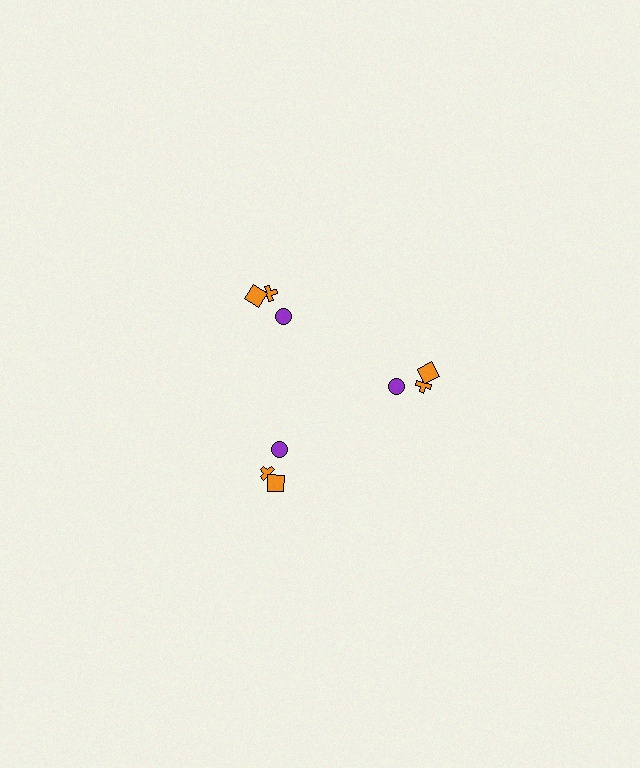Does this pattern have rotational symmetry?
Yes, this pattern has 3-fold rotational symmetry. It looks the same after rotating 120 degrees around the center.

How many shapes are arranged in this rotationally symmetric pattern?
There are 9 shapes, arranged in 3 groups of 3.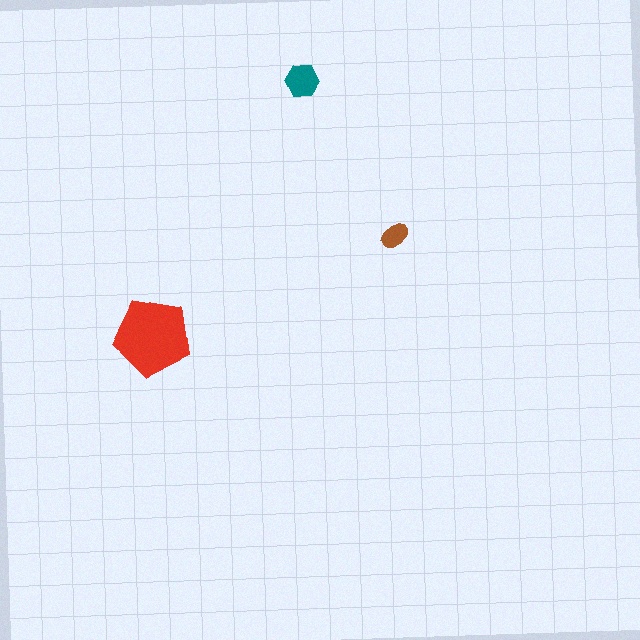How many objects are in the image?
There are 3 objects in the image.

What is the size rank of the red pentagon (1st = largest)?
1st.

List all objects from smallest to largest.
The brown ellipse, the teal hexagon, the red pentagon.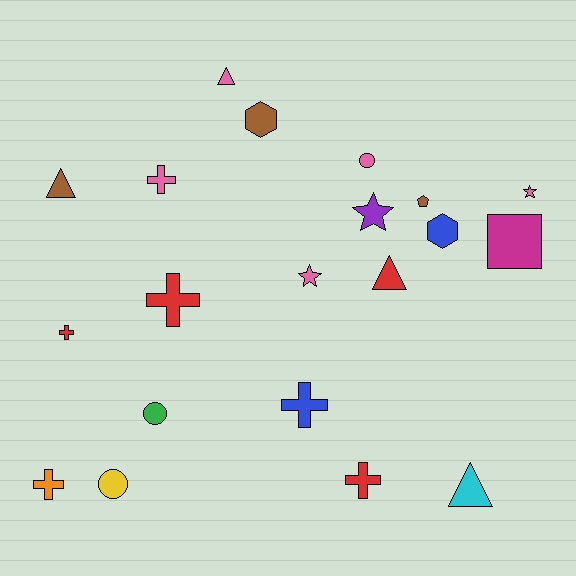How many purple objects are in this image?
There is 1 purple object.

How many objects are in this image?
There are 20 objects.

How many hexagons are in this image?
There are 2 hexagons.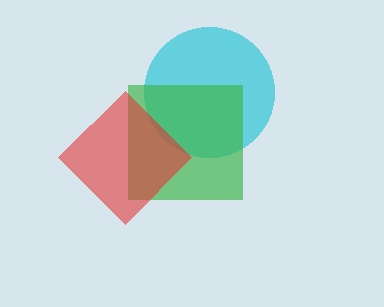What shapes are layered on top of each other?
The layered shapes are: a cyan circle, a green square, a red diamond.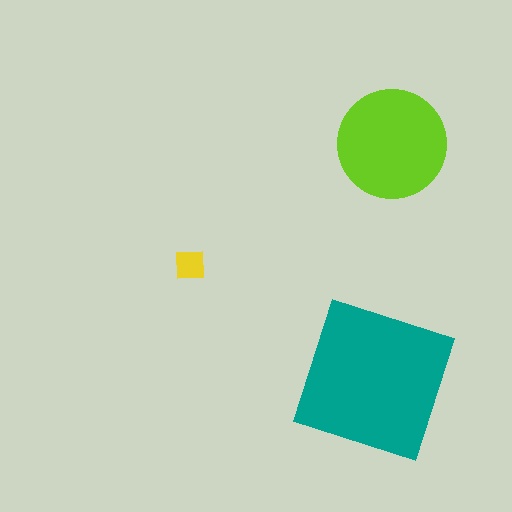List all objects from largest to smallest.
The teal square, the lime circle, the yellow square.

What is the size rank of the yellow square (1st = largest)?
3rd.